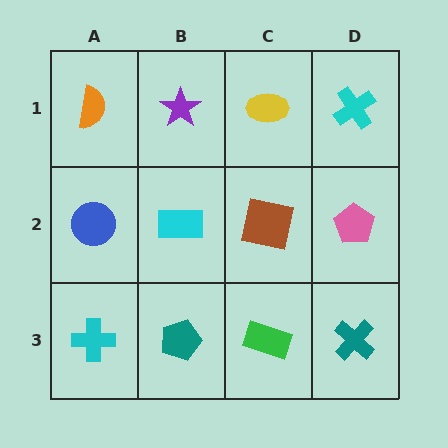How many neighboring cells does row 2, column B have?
4.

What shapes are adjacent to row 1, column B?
A cyan rectangle (row 2, column B), an orange semicircle (row 1, column A), a yellow ellipse (row 1, column C).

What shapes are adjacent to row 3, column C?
A brown square (row 2, column C), a teal pentagon (row 3, column B), a teal cross (row 3, column D).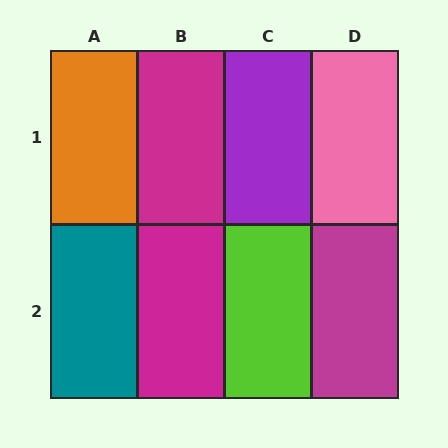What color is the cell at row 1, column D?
Pink.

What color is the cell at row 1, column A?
Orange.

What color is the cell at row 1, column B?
Magenta.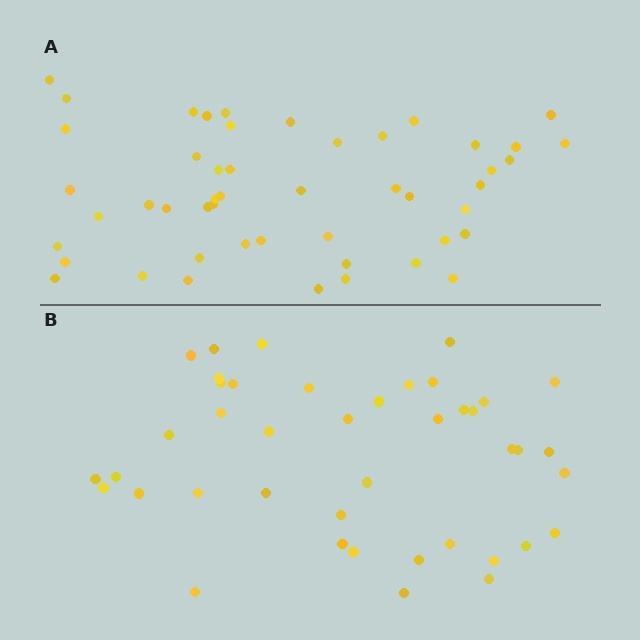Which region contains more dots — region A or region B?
Region A (the top region) has more dots.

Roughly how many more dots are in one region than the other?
Region A has roughly 8 or so more dots than region B.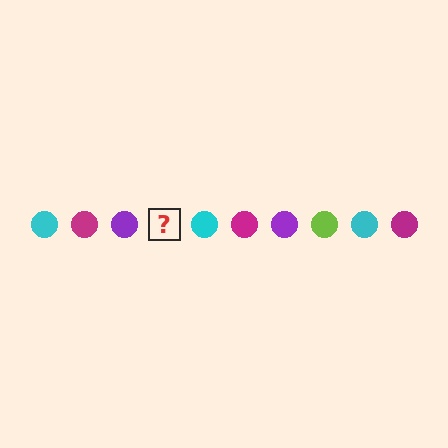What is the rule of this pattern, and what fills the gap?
The rule is that the pattern cycles through cyan, magenta, purple, lime circles. The gap should be filled with a lime circle.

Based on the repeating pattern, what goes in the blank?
The blank should be a lime circle.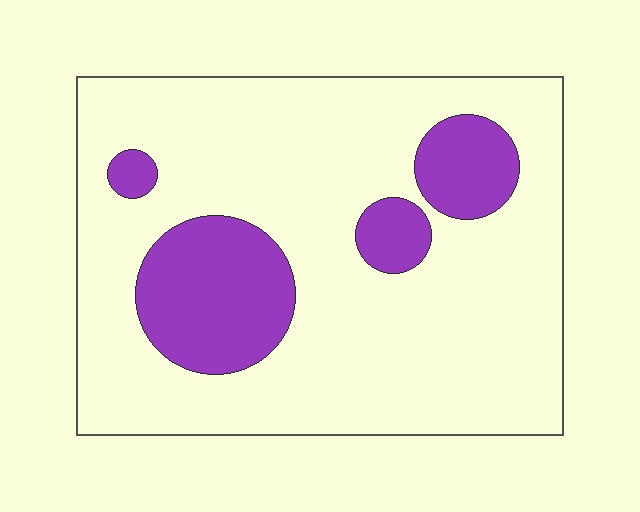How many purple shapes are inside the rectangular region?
4.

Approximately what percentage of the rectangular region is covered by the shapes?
Approximately 20%.